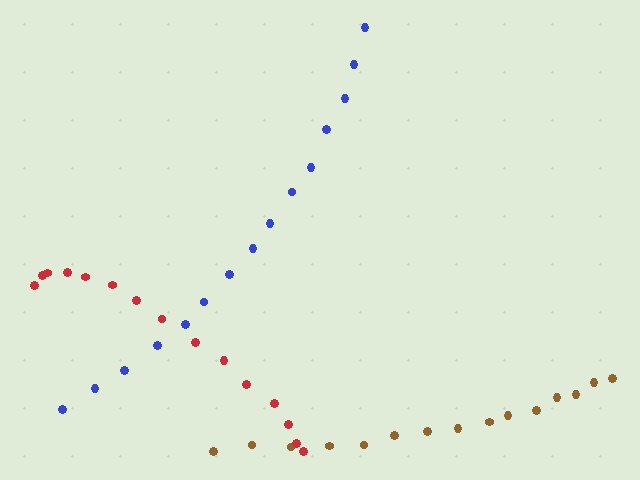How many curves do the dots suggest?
There are 3 distinct paths.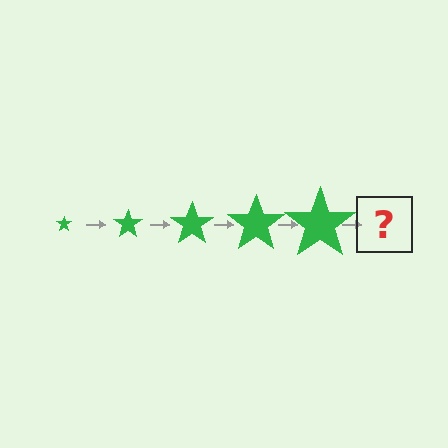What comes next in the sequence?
The next element should be a green star, larger than the previous one.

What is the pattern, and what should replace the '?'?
The pattern is that the star gets progressively larger each step. The '?' should be a green star, larger than the previous one.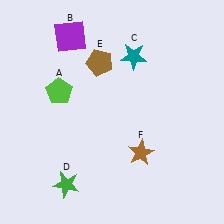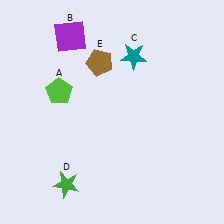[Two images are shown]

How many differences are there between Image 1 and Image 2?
There is 1 difference between the two images.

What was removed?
The brown star (F) was removed in Image 2.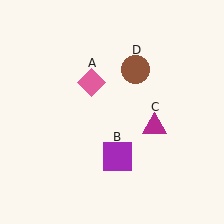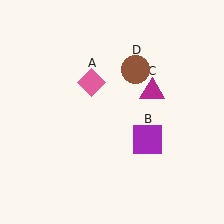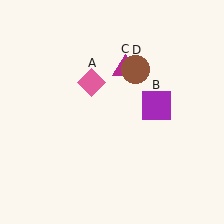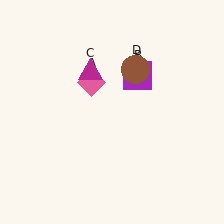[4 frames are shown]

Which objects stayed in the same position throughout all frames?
Pink diamond (object A) and brown circle (object D) remained stationary.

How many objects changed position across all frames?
2 objects changed position: purple square (object B), magenta triangle (object C).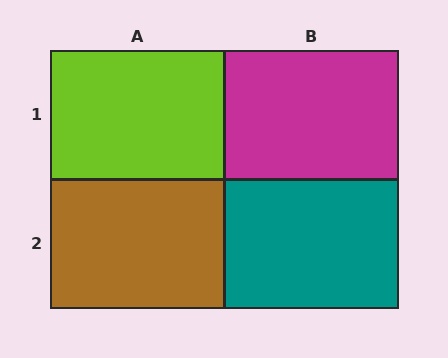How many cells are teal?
1 cell is teal.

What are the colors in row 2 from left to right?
Brown, teal.